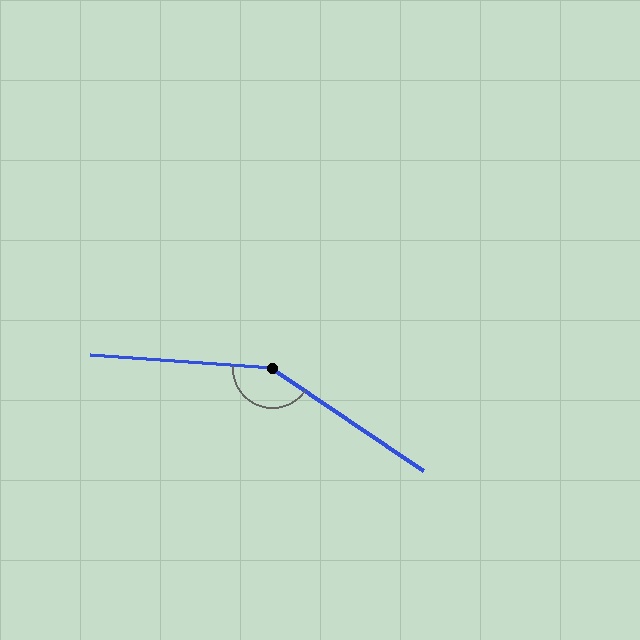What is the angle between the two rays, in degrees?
Approximately 150 degrees.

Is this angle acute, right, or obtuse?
It is obtuse.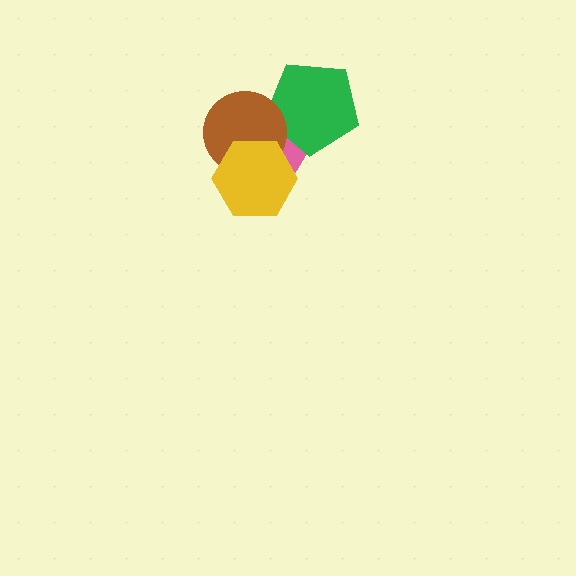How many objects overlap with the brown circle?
3 objects overlap with the brown circle.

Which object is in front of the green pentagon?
The brown circle is in front of the green pentagon.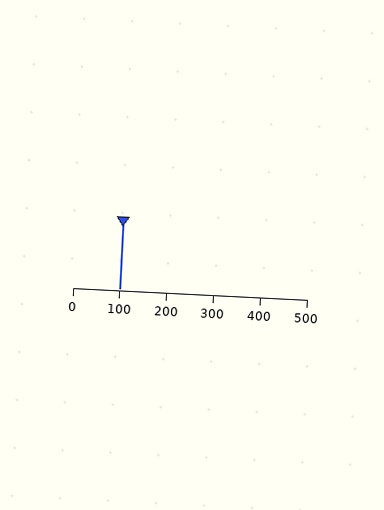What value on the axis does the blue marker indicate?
The marker indicates approximately 100.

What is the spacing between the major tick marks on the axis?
The major ticks are spaced 100 apart.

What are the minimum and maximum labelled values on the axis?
The axis runs from 0 to 500.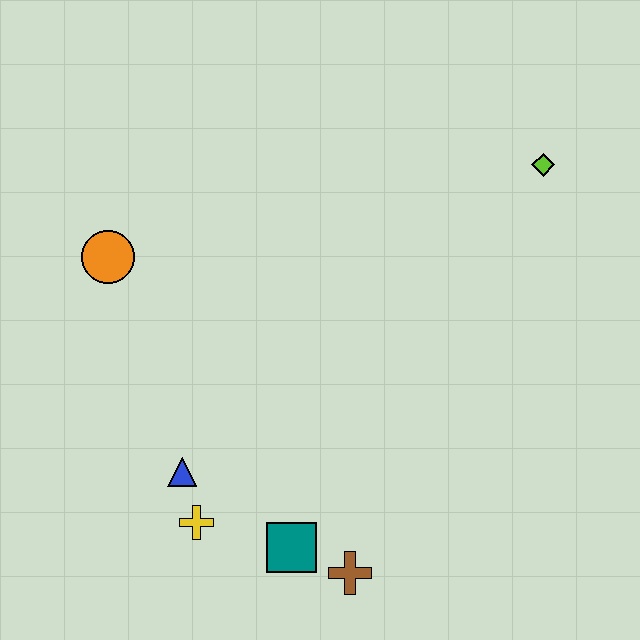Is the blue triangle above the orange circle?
No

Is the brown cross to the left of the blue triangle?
No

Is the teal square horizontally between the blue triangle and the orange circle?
No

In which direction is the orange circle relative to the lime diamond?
The orange circle is to the left of the lime diamond.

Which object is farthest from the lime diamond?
The yellow cross is farthest from the lime diamond.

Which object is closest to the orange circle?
The blue triangle is closest to the orange circle.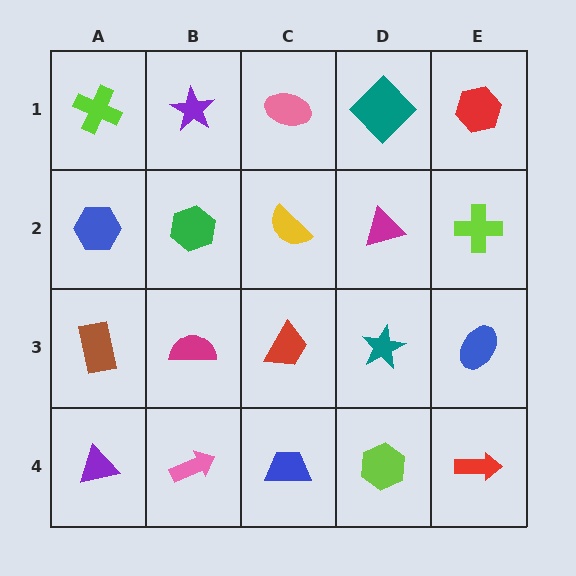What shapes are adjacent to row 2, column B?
A purple star (row 1, column B), a magenta semicircle (row 3, column B), a blue hexagon (row 2, column A), a yellow semicircle (row 2, column C).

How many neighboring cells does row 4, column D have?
3.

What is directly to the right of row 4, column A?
A pink arrow.